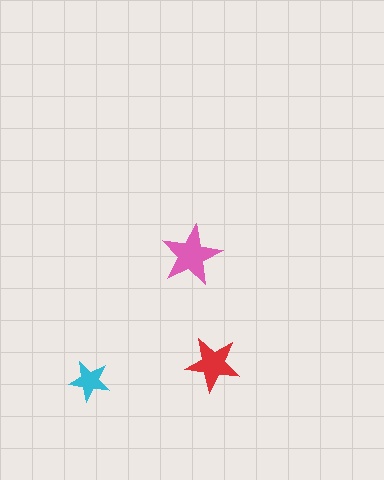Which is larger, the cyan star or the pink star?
The pink one.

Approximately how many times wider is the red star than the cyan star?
About 1.5 times wider.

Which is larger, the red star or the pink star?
The pink one.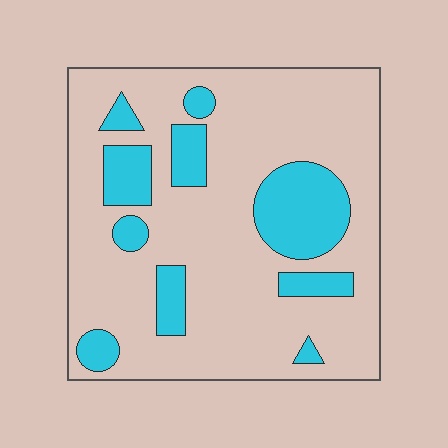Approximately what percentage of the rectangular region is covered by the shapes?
Approximately 20%.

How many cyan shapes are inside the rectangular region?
10.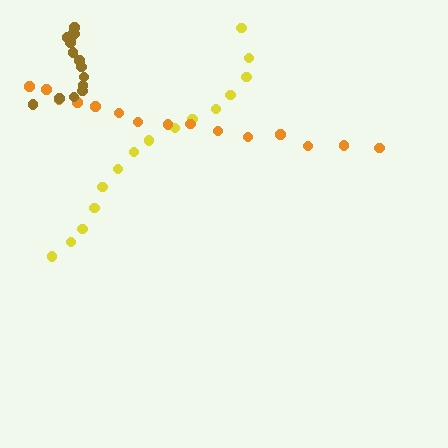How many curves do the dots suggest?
There are 3 distinct paths.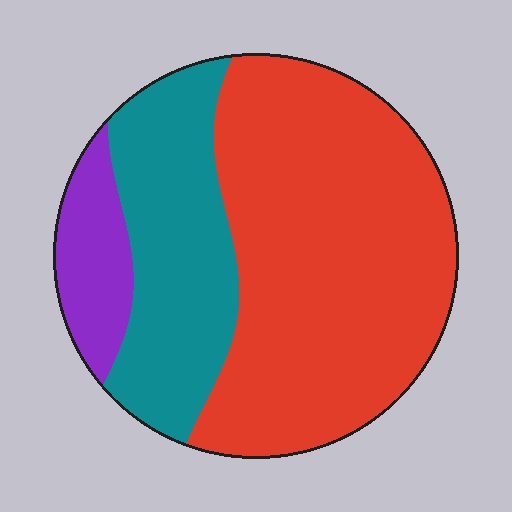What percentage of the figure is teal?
Teal covers around 30% of the figure.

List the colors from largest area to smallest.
From largest to smallest: red, teal, purple.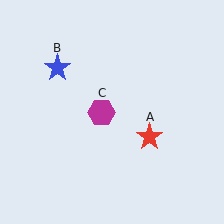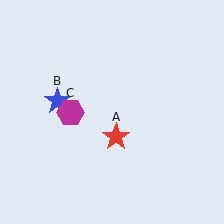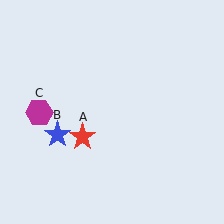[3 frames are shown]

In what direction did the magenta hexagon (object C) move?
The magenta hexagon (object C) moved left.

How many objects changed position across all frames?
3 objects changed position: red star (object A), blue star (object B), magenta hexagon (object C).